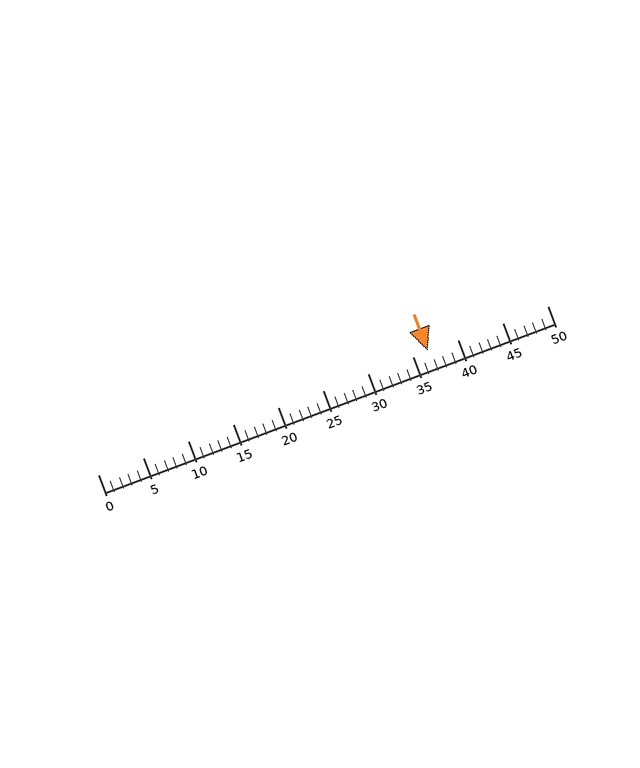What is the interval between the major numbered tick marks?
The major tick marks are spaced 5 units apart.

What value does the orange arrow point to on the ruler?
The orange arrow points to approximately 37.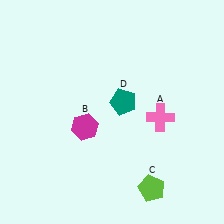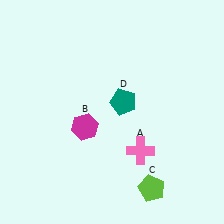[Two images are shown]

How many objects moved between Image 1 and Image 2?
1 object moved between the two images.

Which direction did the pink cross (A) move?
The pink cross (A) moved down.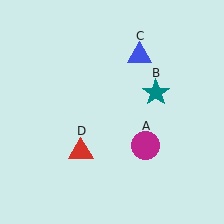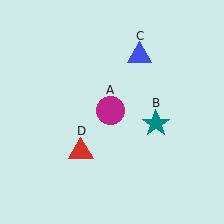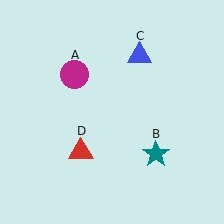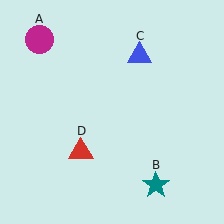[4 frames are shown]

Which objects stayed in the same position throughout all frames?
Blue triangle (object C) and red triangle (object D) remained stationary.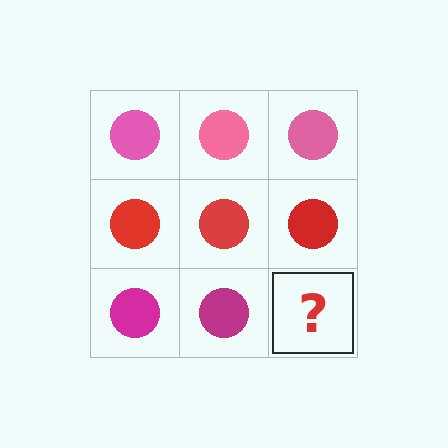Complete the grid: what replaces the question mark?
The question mark should be replaced with a magenta circle.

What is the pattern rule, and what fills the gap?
The rule is that each row has a consistent color. The gap should be filled with a magenta circle.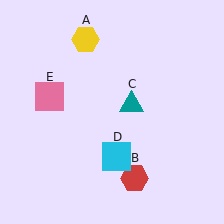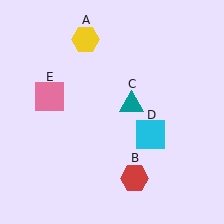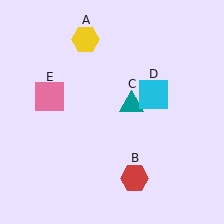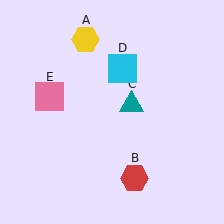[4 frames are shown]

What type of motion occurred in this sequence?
The cyan square (object D) rotated counterclockwise around the center of the scene.